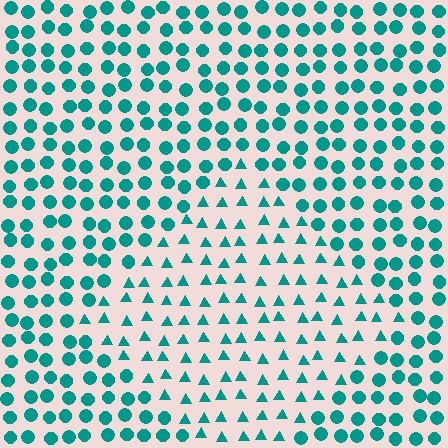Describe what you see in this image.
The image is filled with small teal elements arranged in a uniform grid. A diamond-shaped region contains triangles, while the surrounding area contains circles. The boundary is defined purely by the change in element shape.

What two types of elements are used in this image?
The image uses triangles inside the diamond region and circles outside it.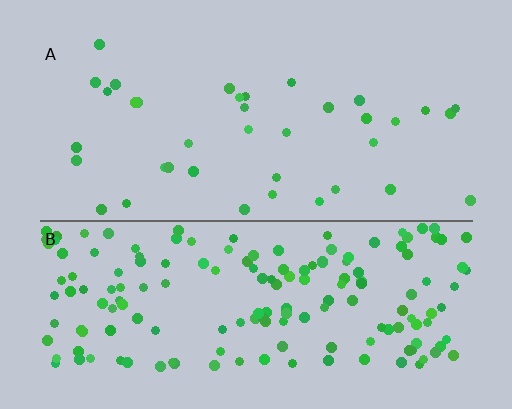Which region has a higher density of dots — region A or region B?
B (the bottom).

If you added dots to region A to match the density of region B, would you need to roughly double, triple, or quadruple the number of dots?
Approximately quadruple.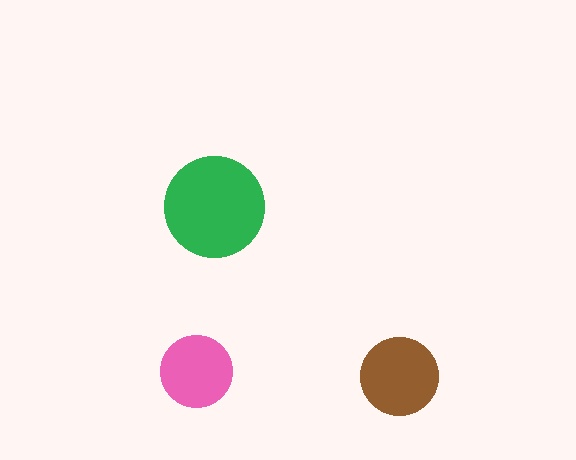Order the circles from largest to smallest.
the green one, the brown one, the pink one.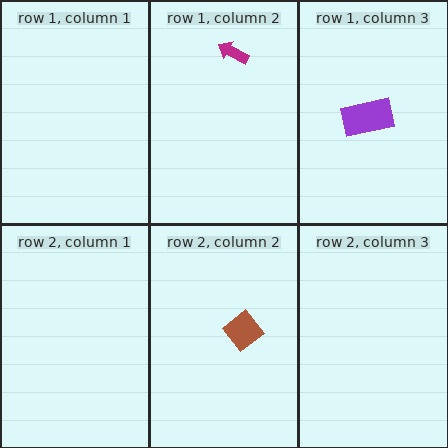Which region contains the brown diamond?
The row 2, column 2 region.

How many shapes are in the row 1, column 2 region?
1.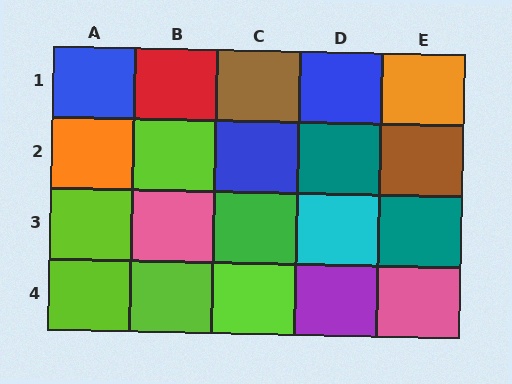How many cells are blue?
3 cells are blue.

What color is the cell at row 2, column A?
Orange.